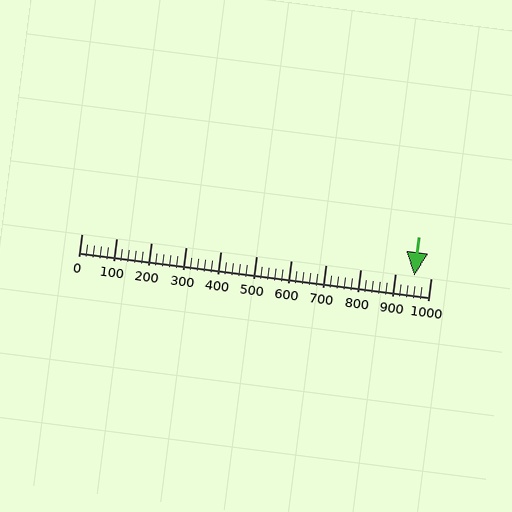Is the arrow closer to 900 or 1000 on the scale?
The arrow is closer to 1000.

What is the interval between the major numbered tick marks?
The major tick marks are spaced 100 units apart.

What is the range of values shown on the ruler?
The ruler shows values from 0 to 1000.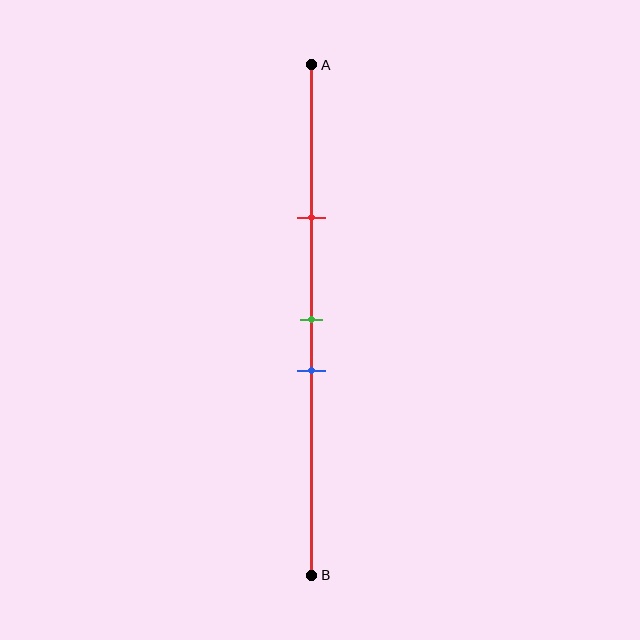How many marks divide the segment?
There are 3 marks dividing the segment.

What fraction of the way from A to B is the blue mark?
The blue mark is approximately 60% (0.6) of the way from A to B.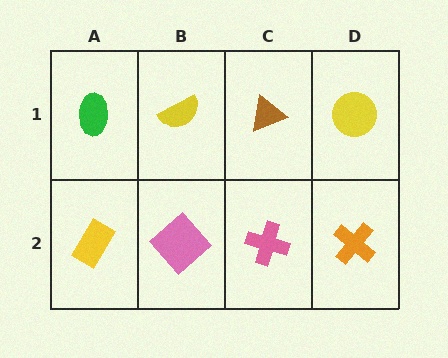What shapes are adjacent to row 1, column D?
An orange cross (row 2, column D), a brown triangle (row 1, column C).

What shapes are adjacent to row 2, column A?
A green ellipse (row 1, column A), a pink diamond (row 2, column B).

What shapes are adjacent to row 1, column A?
A yellow rectangle (row 2, column A), a yellow semicircle (row 1, column B).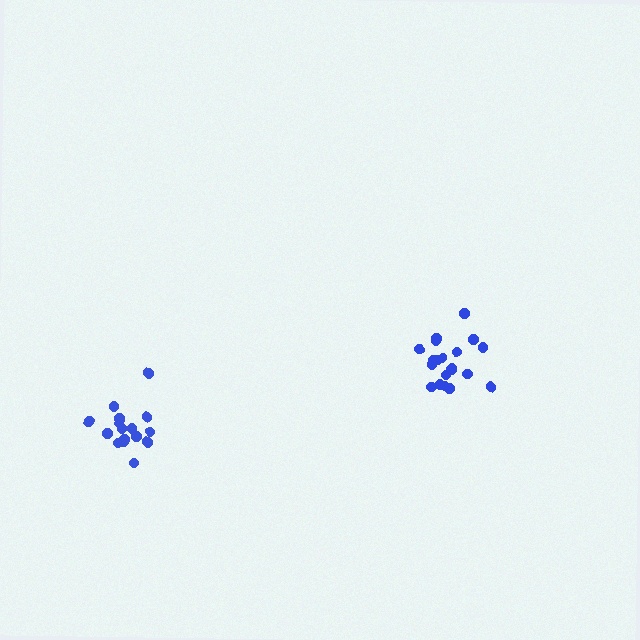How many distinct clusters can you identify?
There are 2 distinct clusters.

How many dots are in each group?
Group 1: 16 dots, Group 2: 20 dots (36 total).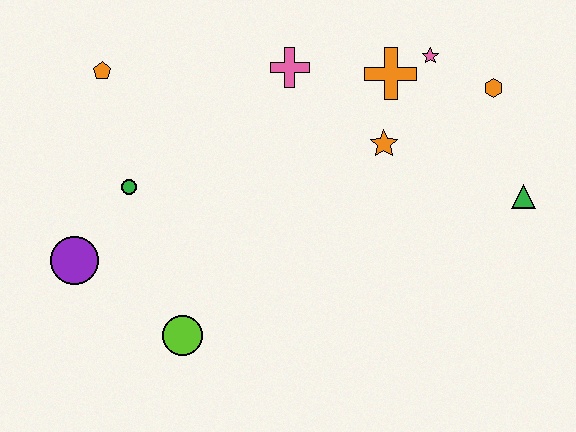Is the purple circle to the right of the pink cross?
No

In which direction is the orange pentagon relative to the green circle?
The orange pentagon is above the green circle.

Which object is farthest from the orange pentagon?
The green triangle is farthest from the orange pentagon.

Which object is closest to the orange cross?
The pink star is closest to the orange cross.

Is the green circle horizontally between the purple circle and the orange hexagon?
Yes